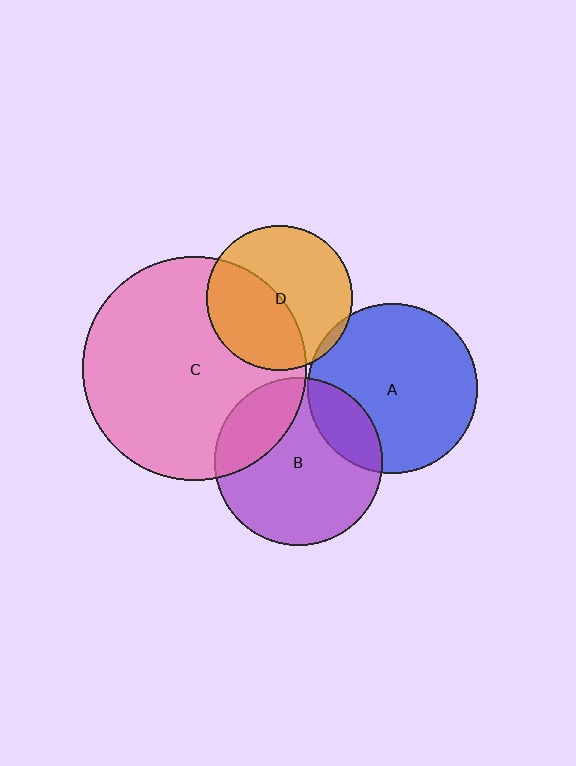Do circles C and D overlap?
Yes.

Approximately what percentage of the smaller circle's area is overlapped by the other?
Approximately 45%.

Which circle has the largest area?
Circle C (pink).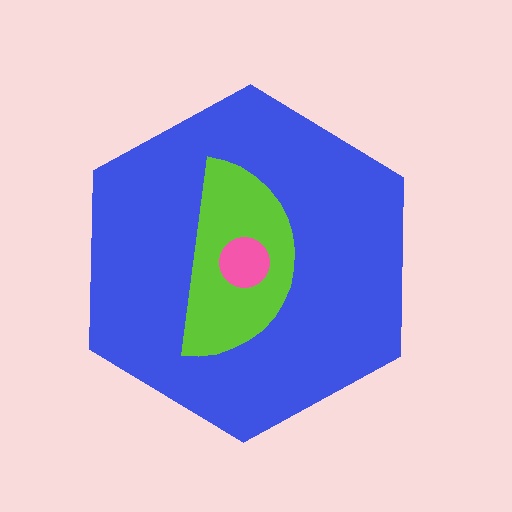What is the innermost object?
The pink circle.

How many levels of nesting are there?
3.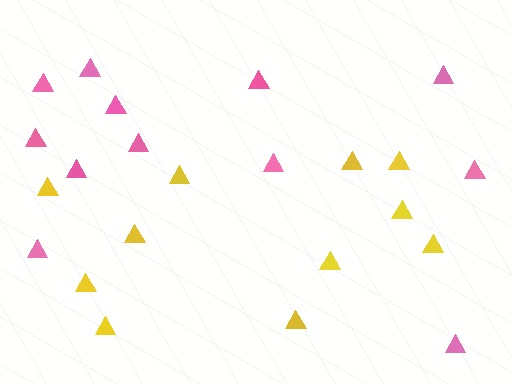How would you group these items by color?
There are 2 groups: one group of pink triangles (12) and one group of yellow triangles (11).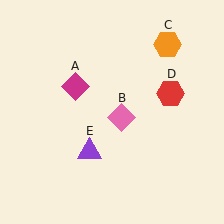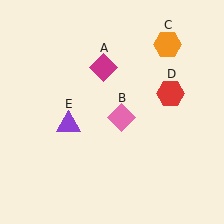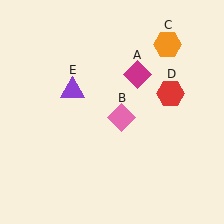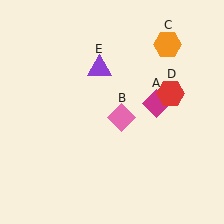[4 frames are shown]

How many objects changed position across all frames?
2 objects changed position: magenta diamond (object A), purple triangle (object E).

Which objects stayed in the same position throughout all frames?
Pink diamond (object B) and orange hexagon (object C) and red hexagon (object D) remained stationary.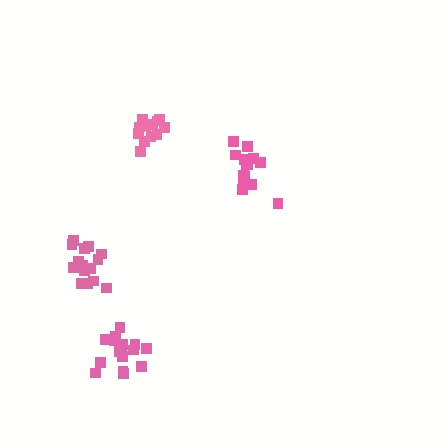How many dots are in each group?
Group 1: 15 dots, Group 2: 13 dots, Group 3: 16 dots, Group 4: 16 dots (60 total).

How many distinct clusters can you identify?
There are 4 distinct clusters.